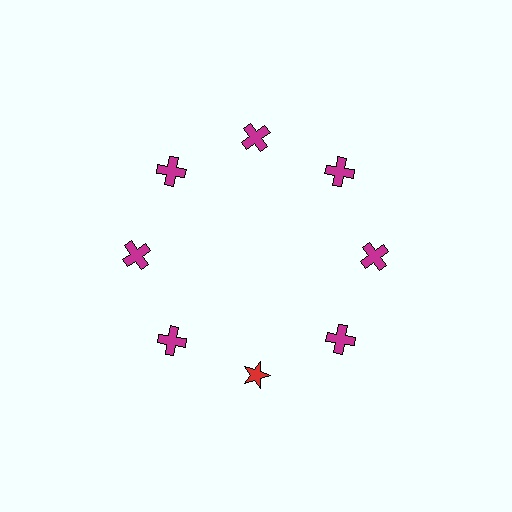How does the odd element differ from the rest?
It differs in both color (red instead of magenta) and shape (star instead of cross).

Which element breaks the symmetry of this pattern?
The red star at roughly the 6 o'clock position breaks the symmetry. All other shapes are magenta crosses.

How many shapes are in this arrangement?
There are 8 shapes arranged in a ring pattern.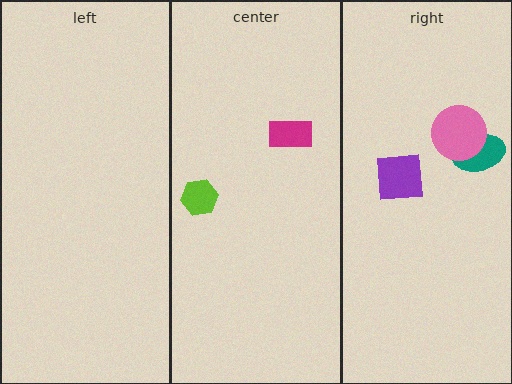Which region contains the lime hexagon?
The center region.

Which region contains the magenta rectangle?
The center region.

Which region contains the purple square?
The right region.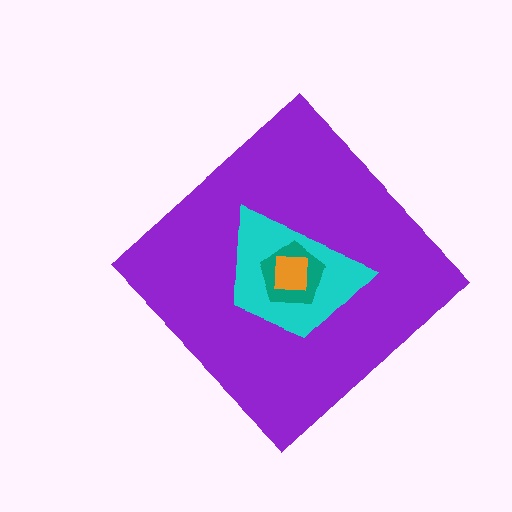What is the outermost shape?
The purple diamond.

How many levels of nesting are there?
4.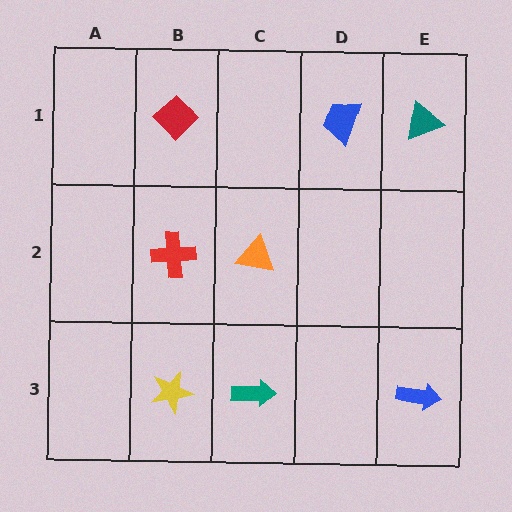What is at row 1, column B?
A red diamond.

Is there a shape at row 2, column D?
No, that cell is empty.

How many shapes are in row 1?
3 shapes.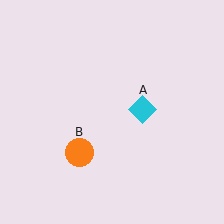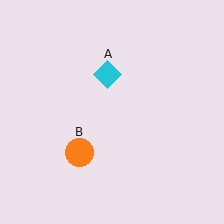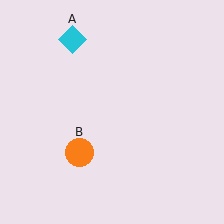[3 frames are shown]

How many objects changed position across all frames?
1 object changed position: cyan diamond (object A).